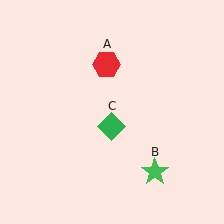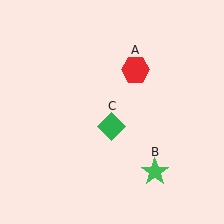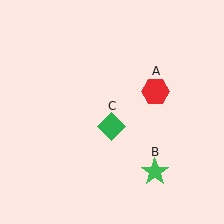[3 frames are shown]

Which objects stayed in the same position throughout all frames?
Green star (object B) and green diamond (object C) remained stationary.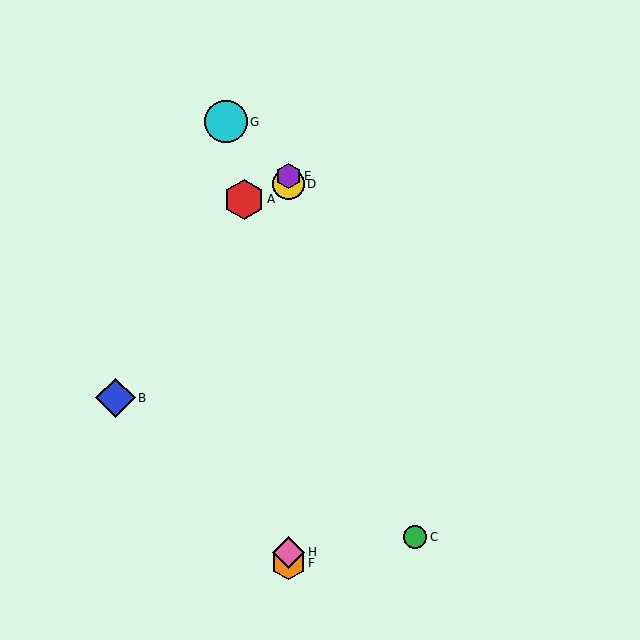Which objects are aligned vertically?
Objects D, E, F, H are aligned vertically.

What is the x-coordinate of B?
Object B is at x≈115.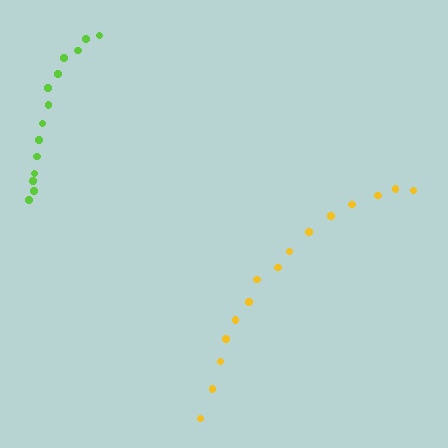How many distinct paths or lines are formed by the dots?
There are 2 distinct paths.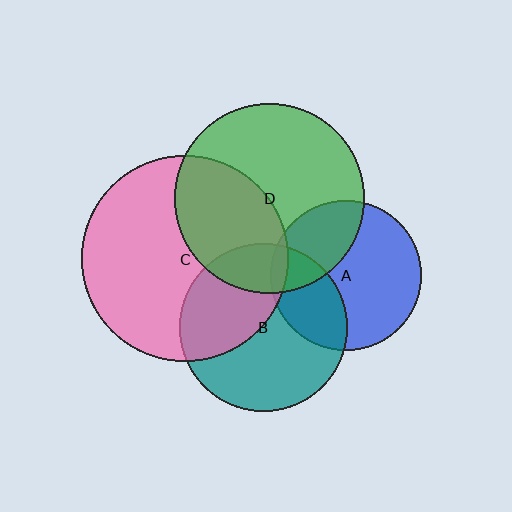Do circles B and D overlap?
Yes.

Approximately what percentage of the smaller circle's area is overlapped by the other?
Approximately 20%.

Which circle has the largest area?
Circle C (pink).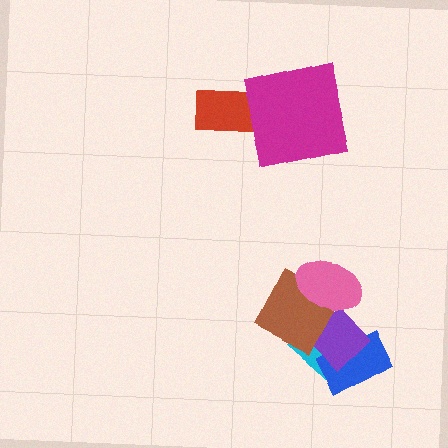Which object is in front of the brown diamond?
The pink ellipse is in front of the brown diamond.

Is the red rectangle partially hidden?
Yes, it is partially covered by another shape.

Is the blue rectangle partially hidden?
Yes, it is partially covered by another shape.